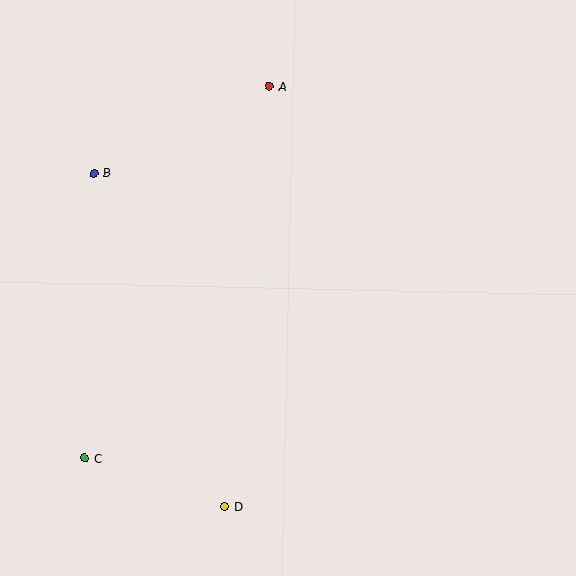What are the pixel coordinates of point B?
Point B is at (94, 173).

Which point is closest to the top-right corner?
Point A is closest to the top-right corner.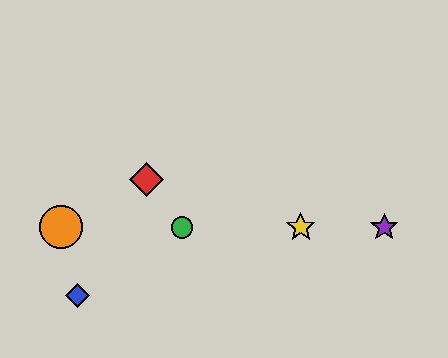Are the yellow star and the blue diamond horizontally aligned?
No, the yellow star is at y≈227 and the blue diamond is at y≈295.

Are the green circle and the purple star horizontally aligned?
Yes, both are at y≈227.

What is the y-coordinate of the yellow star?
The yellow star is at y≈227.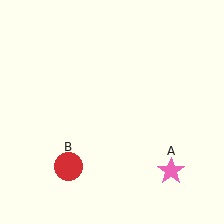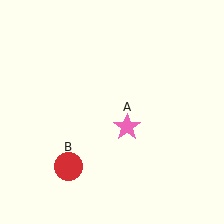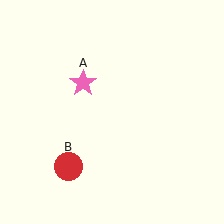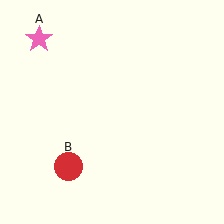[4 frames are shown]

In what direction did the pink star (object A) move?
The pink star (object A) moved up and to the left.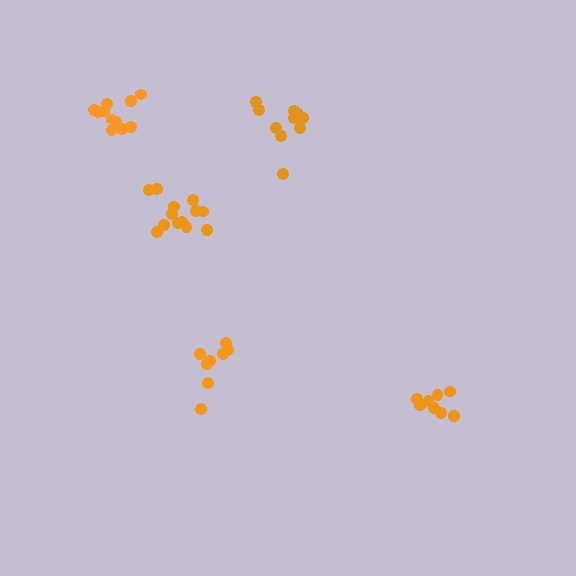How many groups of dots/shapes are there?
There are 5 groups.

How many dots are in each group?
Group 1: 8 dots, Group 2: 10 dots, Group 3: 9 dots, Group 4: 11 dots, Group 5: 13 dots (51 total).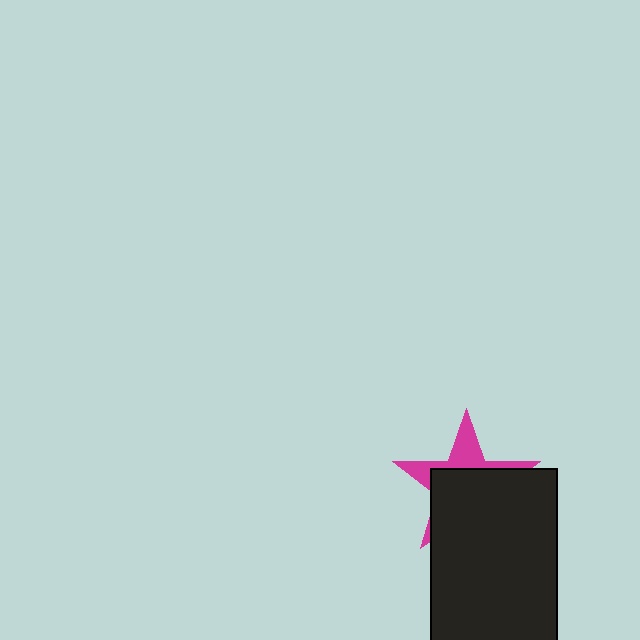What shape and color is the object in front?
The object in front is a black rectangle.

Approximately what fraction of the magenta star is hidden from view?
Roughly 68% of the magenta star is hidden behind the black rectangle.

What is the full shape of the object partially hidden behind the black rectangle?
The partially hidden object is a magenta star.